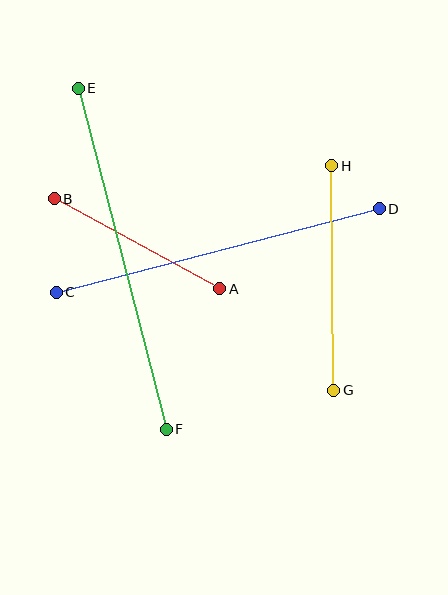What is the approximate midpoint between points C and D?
The midpoint is at approximately (218, 251) pixels.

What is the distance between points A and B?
The distance is approximately 188 pixels.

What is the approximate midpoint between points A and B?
The midpoint is at approximately (137, 244) pixels.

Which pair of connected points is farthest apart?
Points E and F are farthest apart.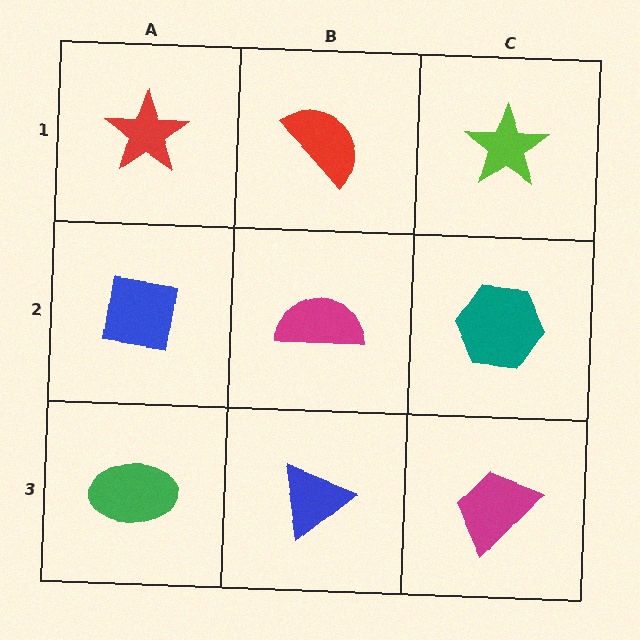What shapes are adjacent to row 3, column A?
A blue square (row 2, column A), a blue triangle (row 3, column B).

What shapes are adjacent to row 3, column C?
A teal hexagon (row 2, column C), a blue triangle (row 3, column B).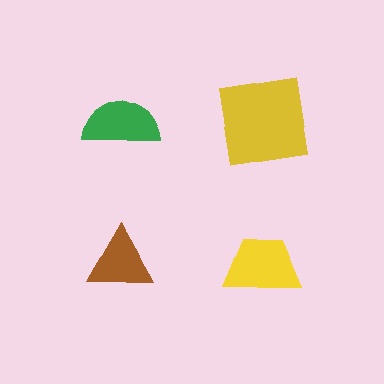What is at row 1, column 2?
A yellow square.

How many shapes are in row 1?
2 shapes.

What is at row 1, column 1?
A green semicircle.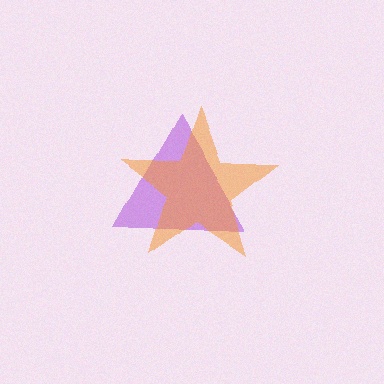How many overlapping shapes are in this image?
There are 2 overlapping shapes in the image.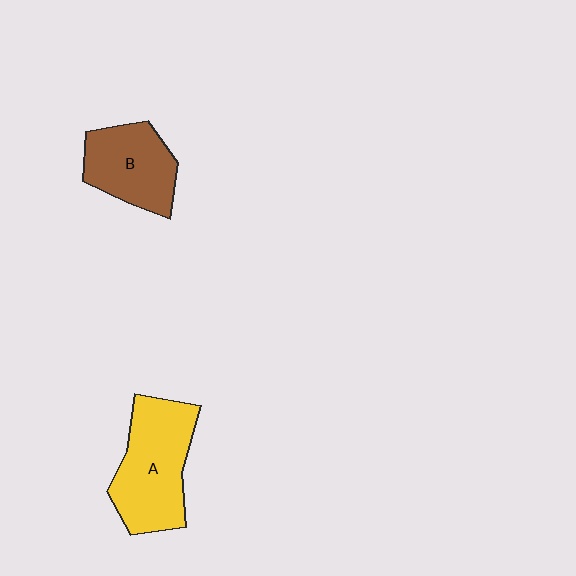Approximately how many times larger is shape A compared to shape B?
Approximately 1.3 times.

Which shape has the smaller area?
Shape B (brown).